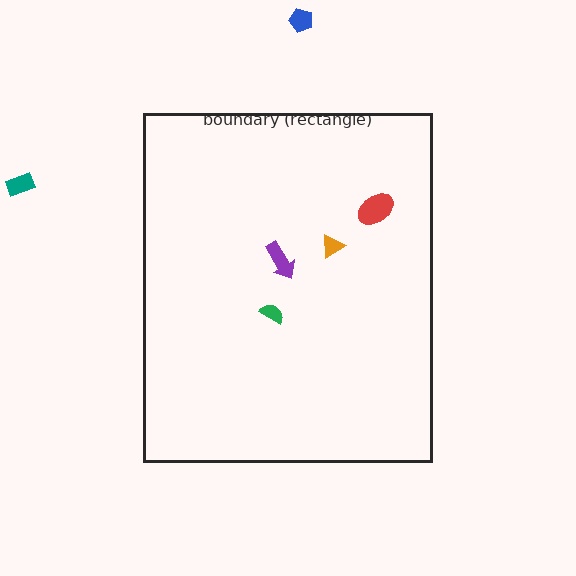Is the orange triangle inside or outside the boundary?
Inside.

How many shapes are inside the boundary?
4 inside, 2 outside.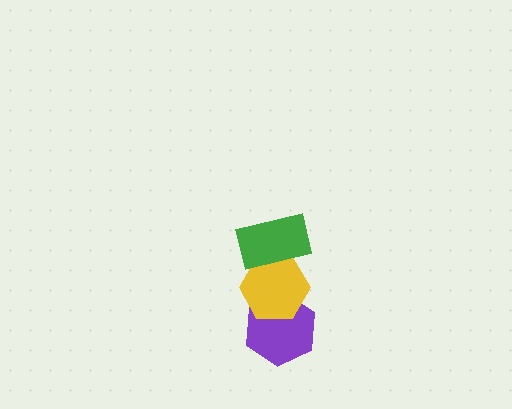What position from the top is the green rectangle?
The green rectangle is 1st from the top.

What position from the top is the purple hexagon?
The purple hexagon is 3rd from the top.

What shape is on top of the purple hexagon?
The yellow hexagon is on top of the purple hexagon.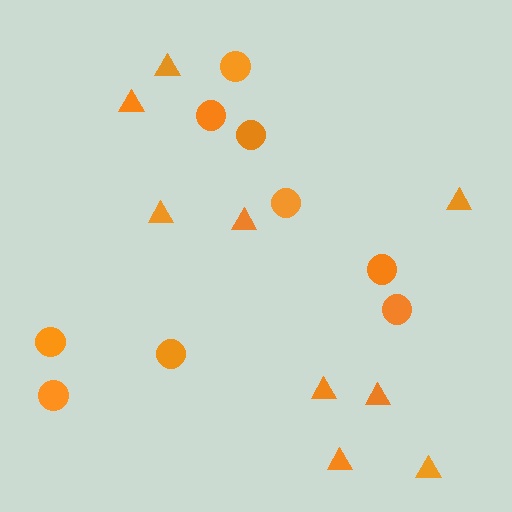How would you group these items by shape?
There are 2 groups: one group of circles (9) and one group of triangles (9).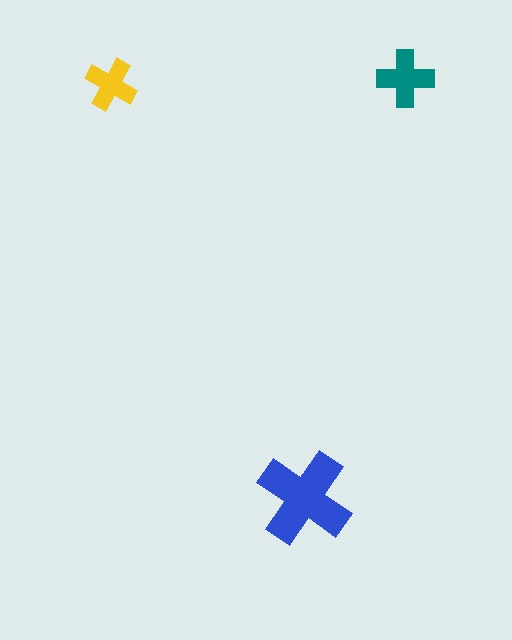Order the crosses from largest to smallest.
the blue one, the teal one, the yellow one.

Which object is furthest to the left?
The yellow cross is leftmost.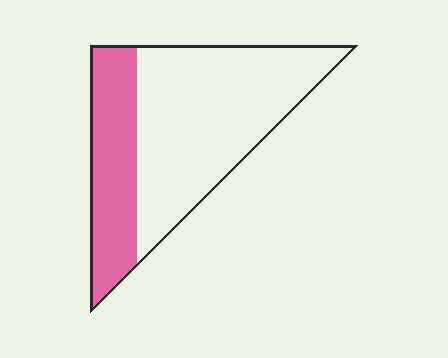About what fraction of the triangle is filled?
About one third (1/3).